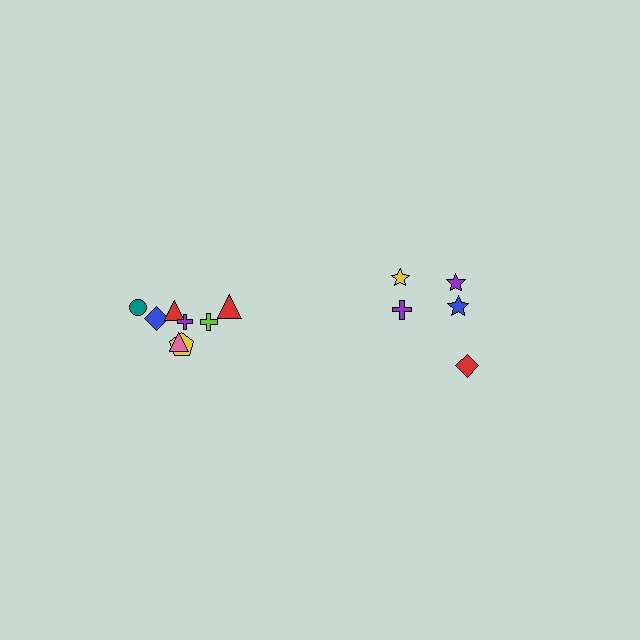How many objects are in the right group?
There are 5 objects.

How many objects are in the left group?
There are 8 objects.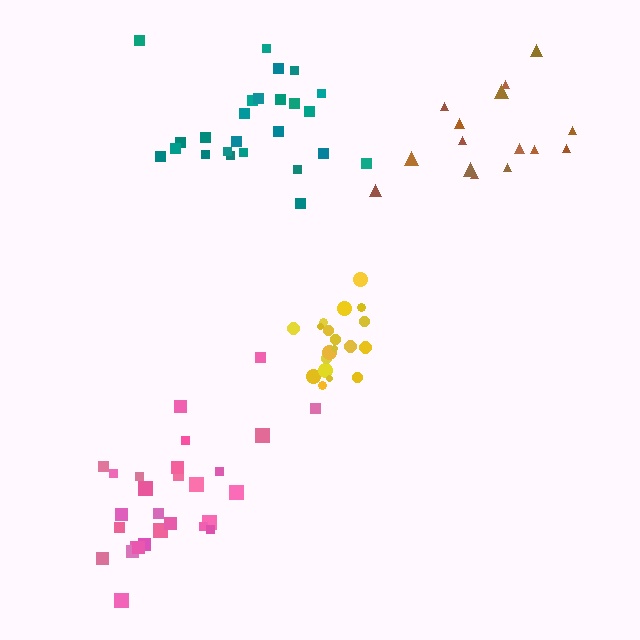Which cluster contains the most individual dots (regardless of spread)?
Pink (29).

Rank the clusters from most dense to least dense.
yellow, pink, teal, brown.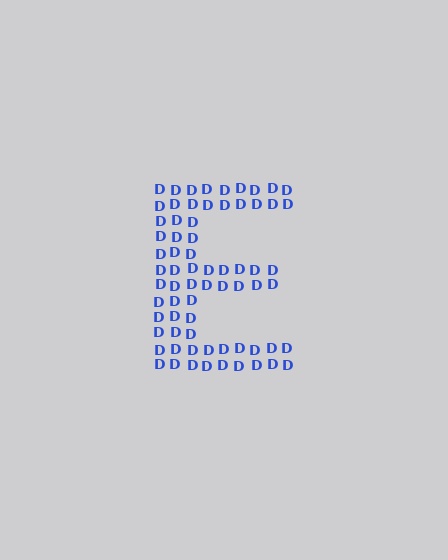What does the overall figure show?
The overall figure shows the letter E.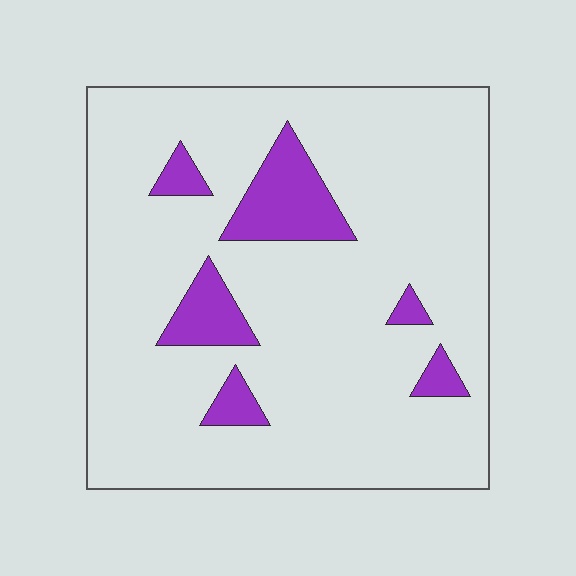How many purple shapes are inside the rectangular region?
6.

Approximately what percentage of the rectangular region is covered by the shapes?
Approximately 10%.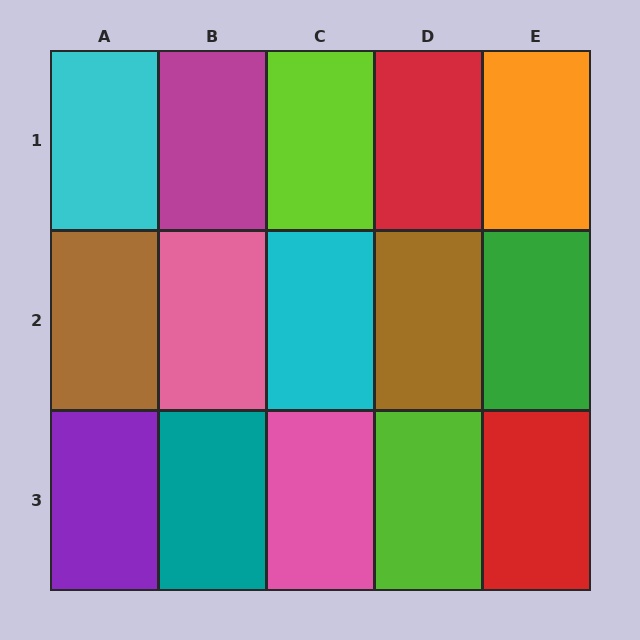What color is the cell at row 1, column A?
Cyan.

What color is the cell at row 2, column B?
Pink.